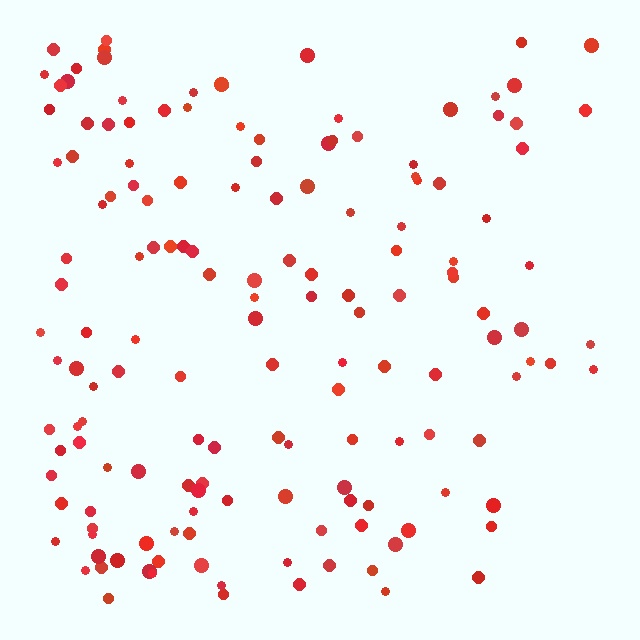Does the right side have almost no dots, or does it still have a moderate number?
Still a moderate number, just noticeably fewer than the left.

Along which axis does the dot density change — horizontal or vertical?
Horizontal.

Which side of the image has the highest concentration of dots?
The left.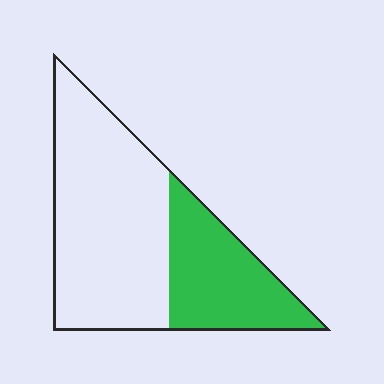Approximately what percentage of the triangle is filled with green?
Approximately 35%.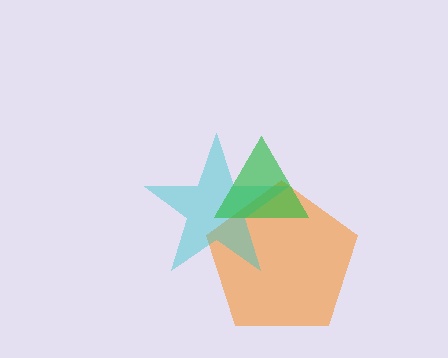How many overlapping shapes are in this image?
There are 3 overlapping shapes in the image.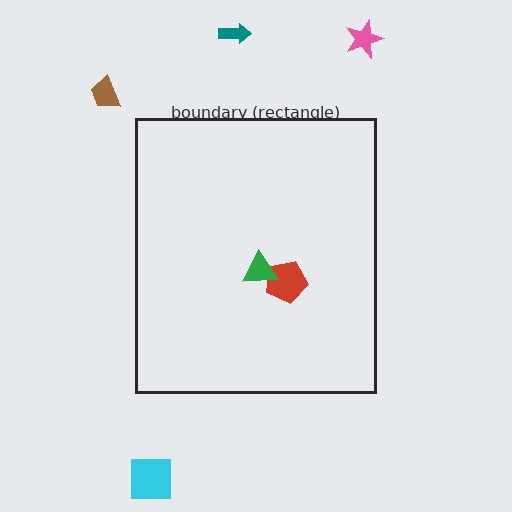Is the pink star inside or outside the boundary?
Outside.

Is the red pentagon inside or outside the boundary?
Inside.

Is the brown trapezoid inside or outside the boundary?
Outside.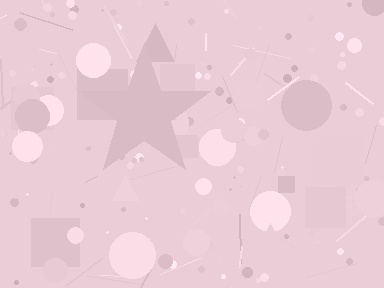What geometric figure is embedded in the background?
A star is embedded in the background.